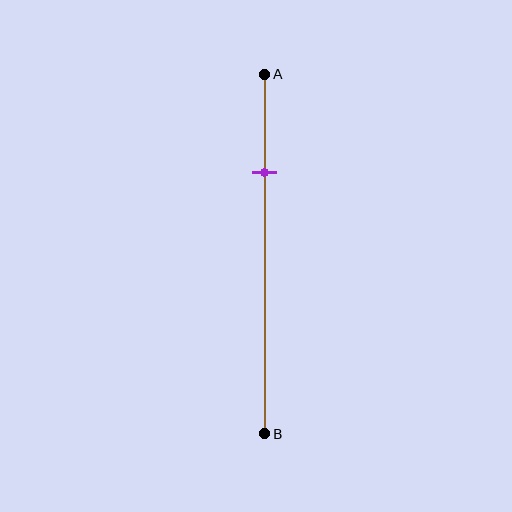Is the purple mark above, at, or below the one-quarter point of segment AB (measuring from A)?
The purple mark is approximately at the one-quarter point of segment AB.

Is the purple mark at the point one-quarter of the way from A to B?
Yes, the mark is approximately at the one-quarter point.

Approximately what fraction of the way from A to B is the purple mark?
The purple mark is approximately 25% of the way from A to B.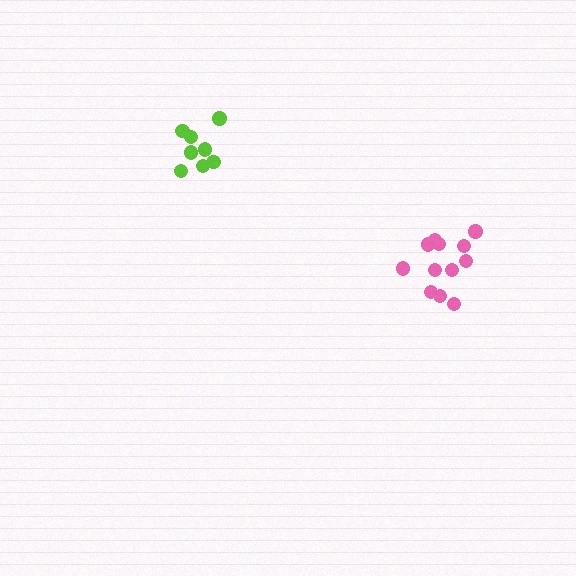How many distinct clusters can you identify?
There are 2 distinct clusters.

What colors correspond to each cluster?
The clusters are colored: lime, pink.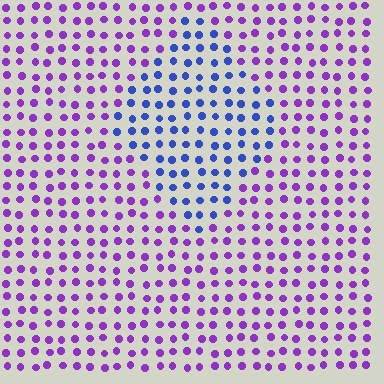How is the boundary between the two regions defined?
The boundary is defined purely by a slight shift in hue (about 51 degrees). Spacing, size, and orientation are identical on both sides.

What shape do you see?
I see a diamond.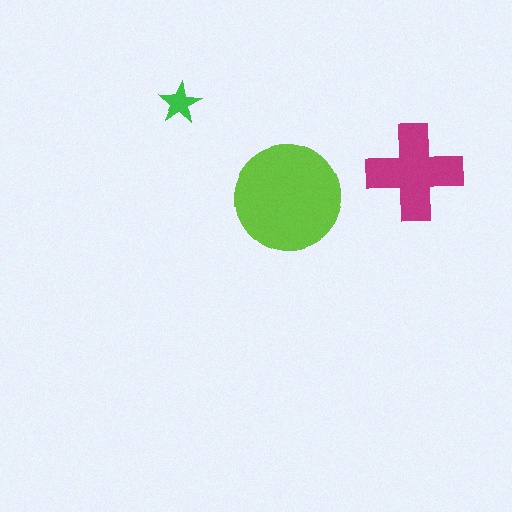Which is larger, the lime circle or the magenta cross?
The lime circle.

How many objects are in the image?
There are 3 objects in the image.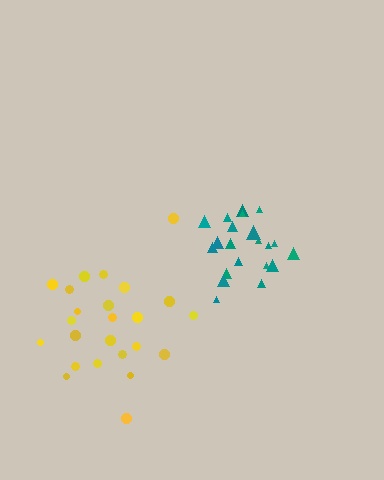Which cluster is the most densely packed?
Teal.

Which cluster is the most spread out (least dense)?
Yellow.